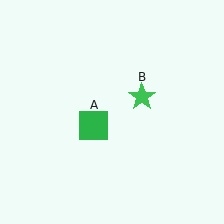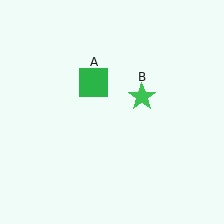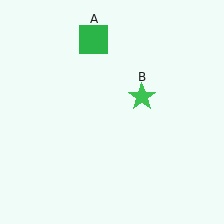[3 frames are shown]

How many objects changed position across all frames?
1 object changed position: green square (object A).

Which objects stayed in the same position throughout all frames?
Green star (object B) remained stationary.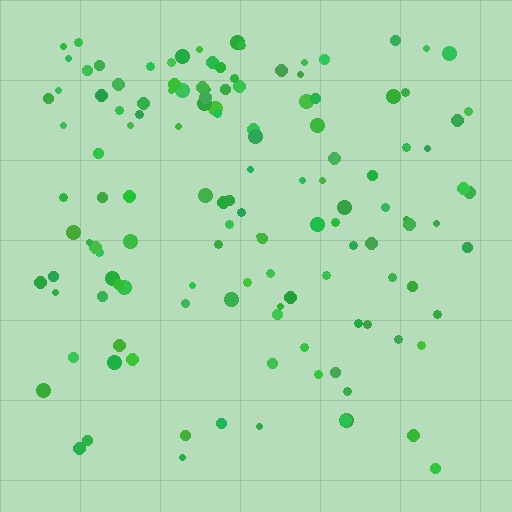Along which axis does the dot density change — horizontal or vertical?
Vertical.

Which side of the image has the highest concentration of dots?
The top.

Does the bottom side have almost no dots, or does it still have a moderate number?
Still a moderate number, just noticeably fewer than the top.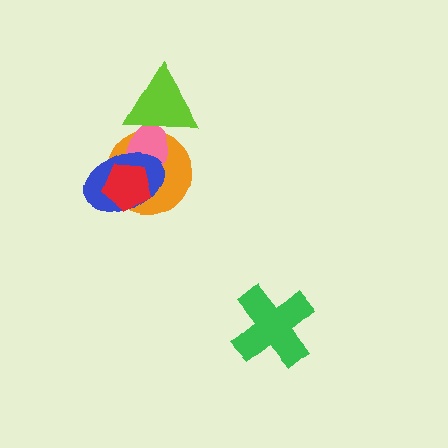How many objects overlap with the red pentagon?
3 objects overlap with the red pentagon.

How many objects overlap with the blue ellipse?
3 objects overlap with the blue ellipse.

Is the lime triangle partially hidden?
No, no other shape covers it.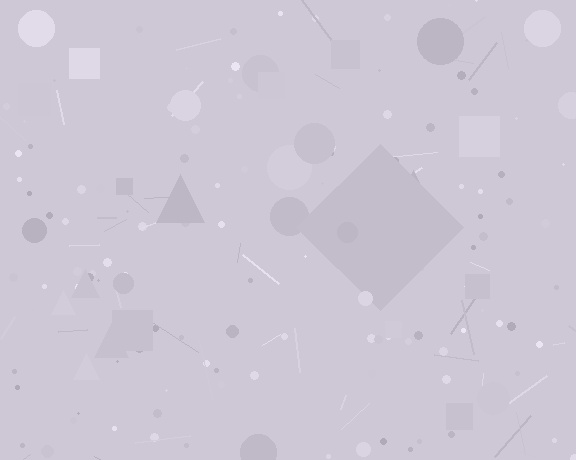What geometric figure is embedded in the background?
A diamond is embedded in the background.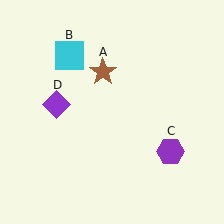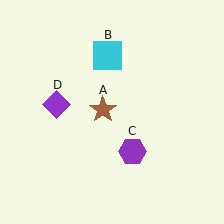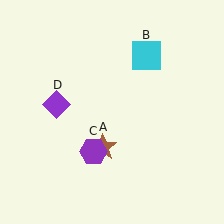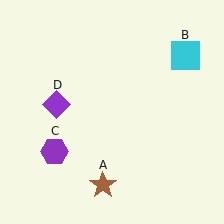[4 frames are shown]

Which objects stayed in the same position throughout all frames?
Purple diamond (object D) remained stationary.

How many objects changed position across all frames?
3 objects changed position: brown star (object A), cyan square (object B), purple hexagon (object C).